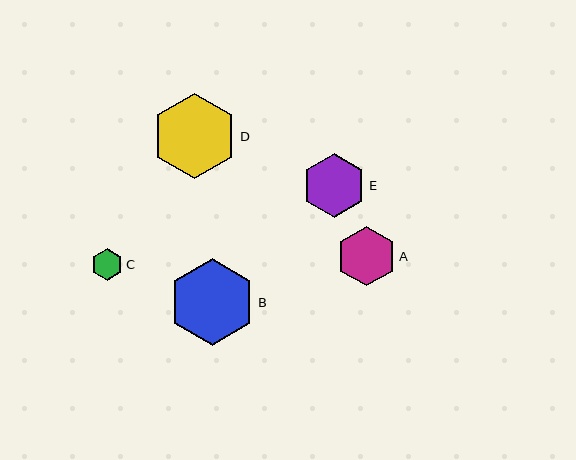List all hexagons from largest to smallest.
From largest to smallest: B, D, E, A, C.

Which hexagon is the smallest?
Hexagon C is the smallest with a size of approximately 32 pixels.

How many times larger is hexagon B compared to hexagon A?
Hexagon B is approximately 1.5 times the size of hexagon A.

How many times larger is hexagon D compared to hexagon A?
Hexagon D is approximately 1.4 times the size of hexagon A.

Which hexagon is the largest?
Hexagon B is the largest with a size of approximately 86 pixels.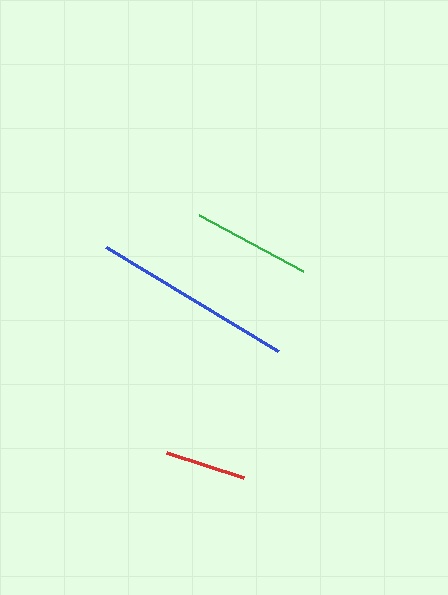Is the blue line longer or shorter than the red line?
The blue line is longer than the red line.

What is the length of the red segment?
The red segment is approximately 81 pixels long.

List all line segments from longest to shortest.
From longest to shortest: blue, green, red.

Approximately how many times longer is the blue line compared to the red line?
The blue line is approximately 2.5 times the length of the red line.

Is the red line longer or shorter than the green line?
The green line is longer than the red line.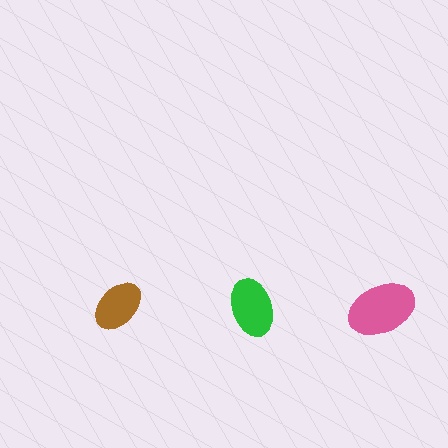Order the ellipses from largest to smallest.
the pink one, the green one, the brown one.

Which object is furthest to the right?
The pink ellipse is rightmost.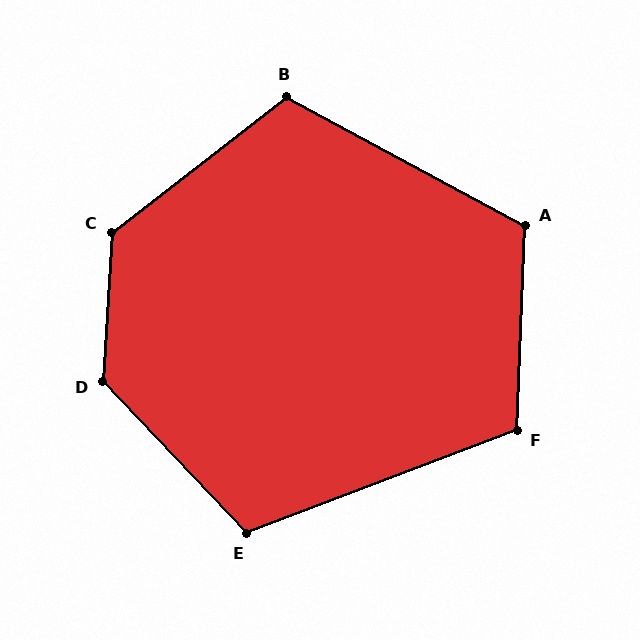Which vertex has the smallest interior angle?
E, at approximately 113 degrees.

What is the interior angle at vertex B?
Approximately 114 degrees (obtuse).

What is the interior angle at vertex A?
Approximately 116 degrees (obtuse).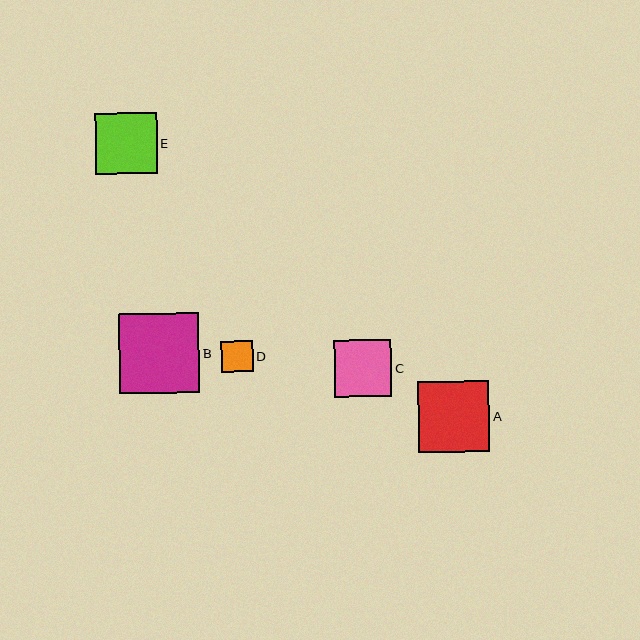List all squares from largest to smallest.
From largest to smallest: B, A, E, C, D.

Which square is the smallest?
Square D is the smallest with a size of approximately 31 pixels.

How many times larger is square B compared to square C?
Square B is approximately 1.4 times the size of square C.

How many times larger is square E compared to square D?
Square E is approximately 2.0 times the size of square D.